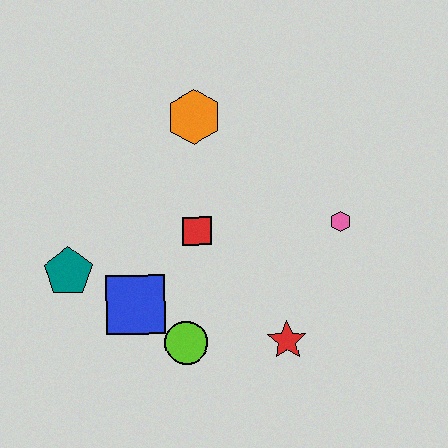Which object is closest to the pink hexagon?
The red star is closest to the pink hexagon.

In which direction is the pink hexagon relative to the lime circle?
The pink hexagon is to the right of the lime circle.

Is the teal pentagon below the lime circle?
No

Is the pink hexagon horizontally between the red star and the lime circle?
No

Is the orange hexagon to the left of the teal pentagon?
No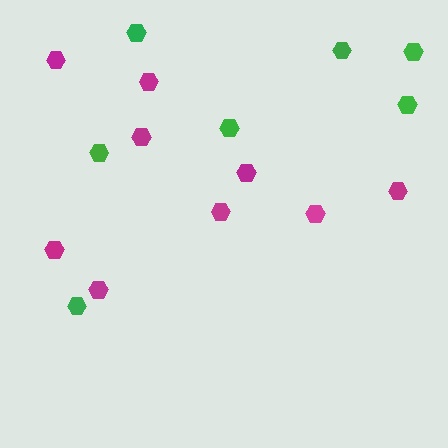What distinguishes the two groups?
There are 2 groups: one group of magenta hexagons (9) and one group of green hexagons (7).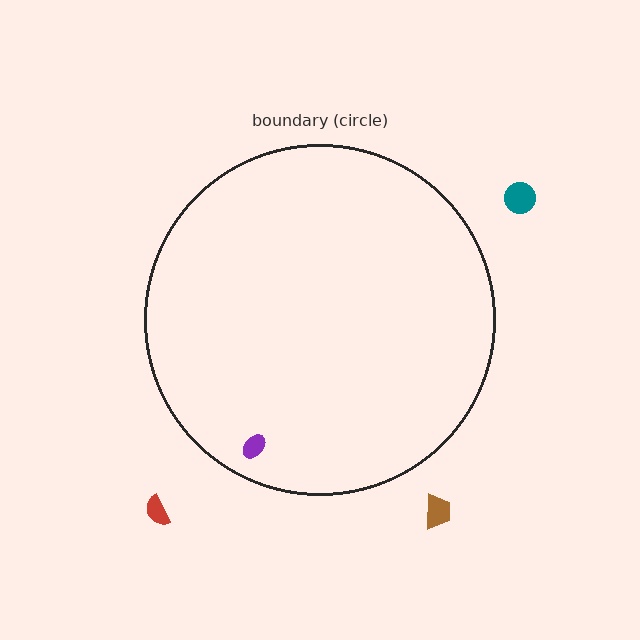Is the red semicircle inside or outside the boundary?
Outside.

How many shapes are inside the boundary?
1 inside, 3 outside.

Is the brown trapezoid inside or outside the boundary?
Outside.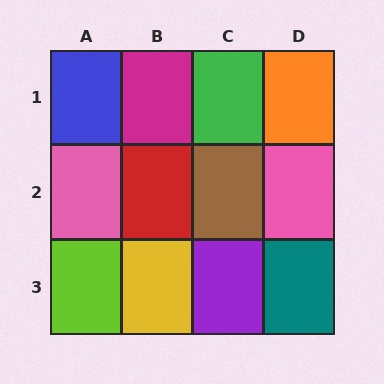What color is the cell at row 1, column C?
Green.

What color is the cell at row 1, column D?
Orange.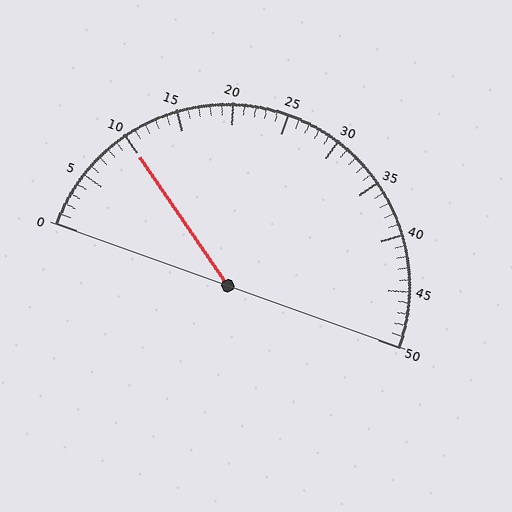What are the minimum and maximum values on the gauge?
The gauge ranges from 0 to 50.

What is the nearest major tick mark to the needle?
The nearest major tick mark is 10.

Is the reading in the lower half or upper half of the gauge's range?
The reading is in the lower half of the range (0 to 50).